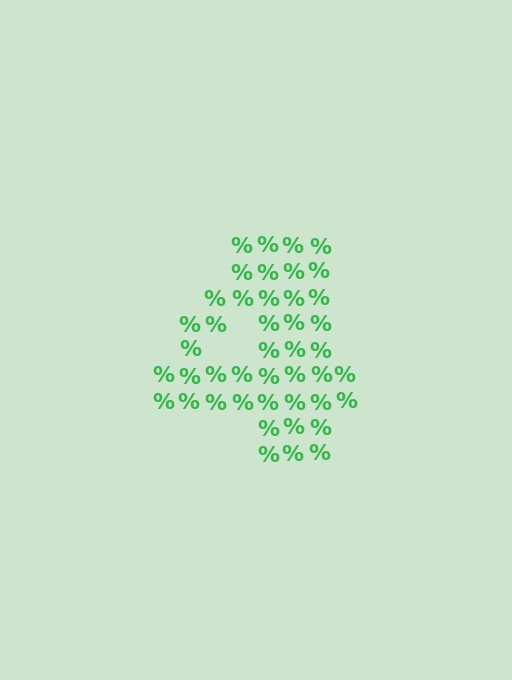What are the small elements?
The small elements are percent signs.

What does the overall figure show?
The overall figure shows the digit 4.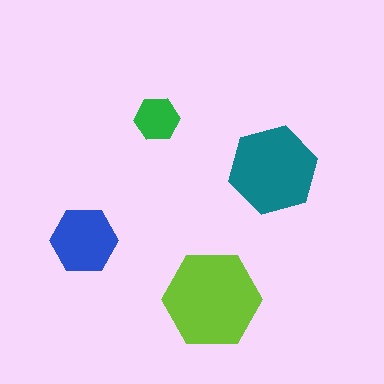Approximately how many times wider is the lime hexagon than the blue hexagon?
About 1.5 times wider.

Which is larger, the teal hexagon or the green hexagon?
The teal one.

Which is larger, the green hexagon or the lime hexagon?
The lime one.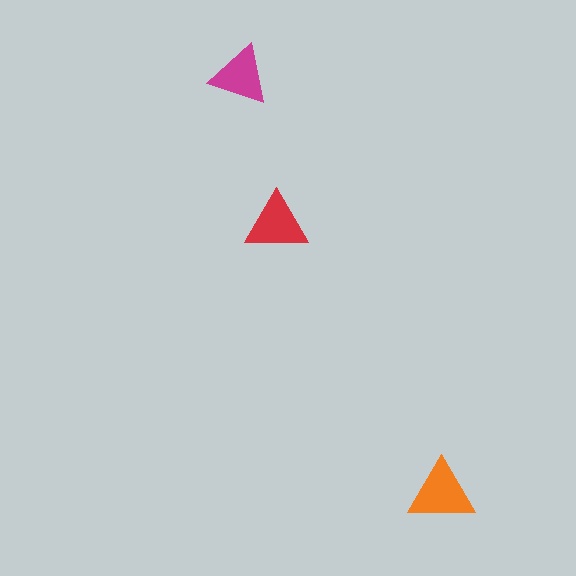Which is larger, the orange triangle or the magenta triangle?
The orange one.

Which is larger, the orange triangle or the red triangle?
The orange one.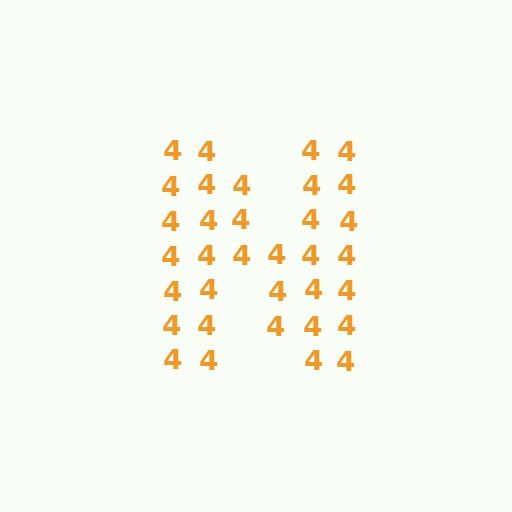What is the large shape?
The large shape is the letter N.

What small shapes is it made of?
It is made of small digit 4's.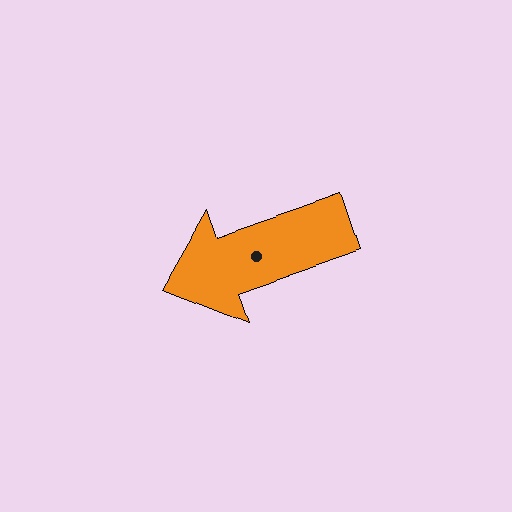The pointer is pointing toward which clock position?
Roughly 8 o'clock.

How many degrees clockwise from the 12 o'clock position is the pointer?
Approximately 251 degrees.